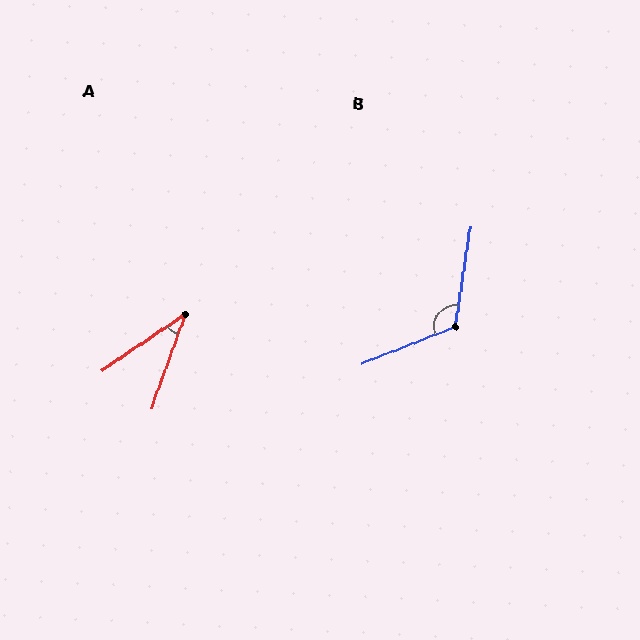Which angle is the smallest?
A, at approximately 36 degrees.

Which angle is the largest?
B, at approximately 121 degrees.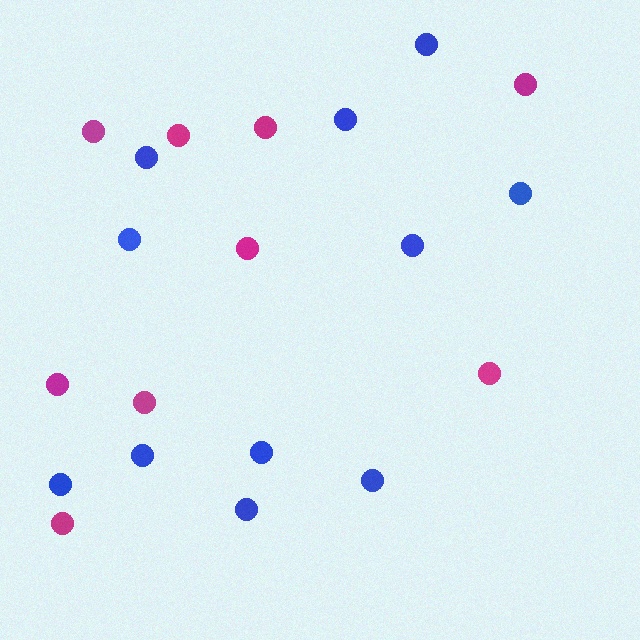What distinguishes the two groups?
There are 2 groups: one group of magenta circles (9) and one group of blue circles (11).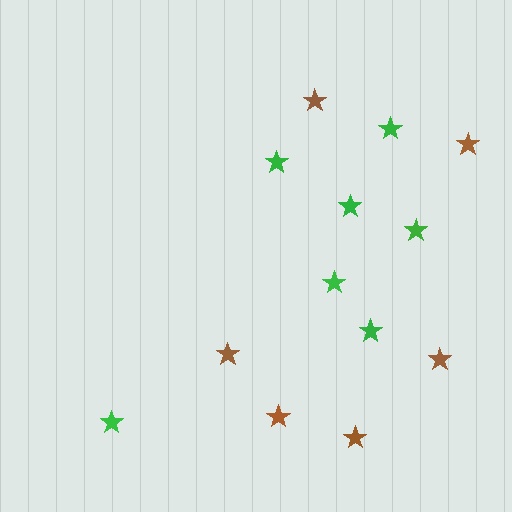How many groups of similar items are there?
There are 2 groups: one group of green stars (7) and one group of brown stars (6).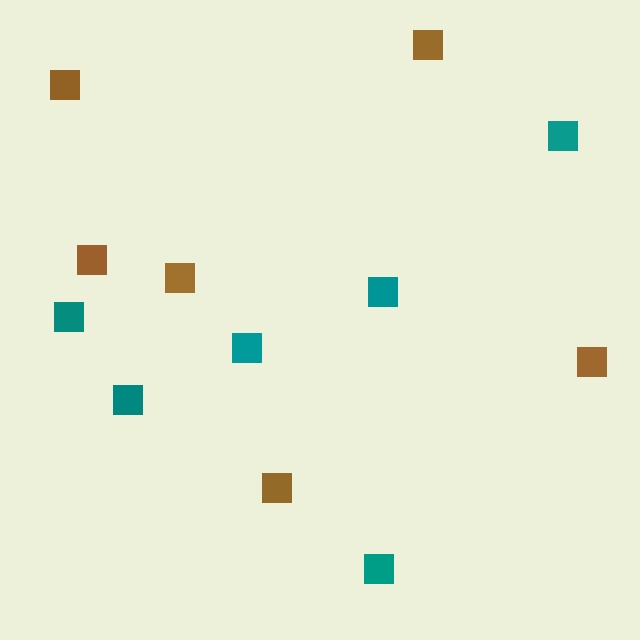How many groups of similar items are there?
There are 2 groups: one group of brown squares (6) and one group of teal squares (6).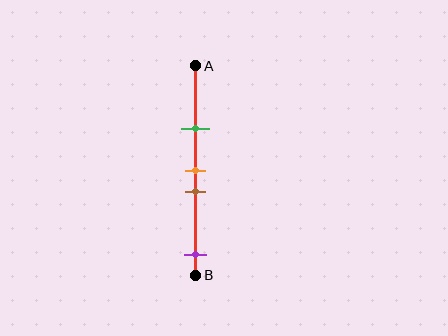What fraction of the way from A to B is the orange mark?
The orange mark is approximately 50% (0.5) of the way from A to B.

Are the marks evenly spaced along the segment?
No, the marks are not evenly spaced.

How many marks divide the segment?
There are 4 marks dividing the segment.